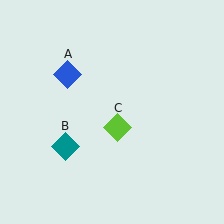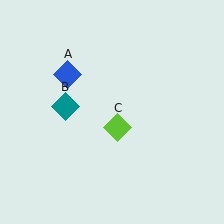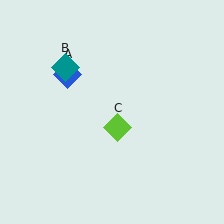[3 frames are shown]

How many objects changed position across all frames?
1 object changed position: teal diamond (object B).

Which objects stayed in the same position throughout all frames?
Blue diamond (object A) and lime diamond (object C) remained stationary.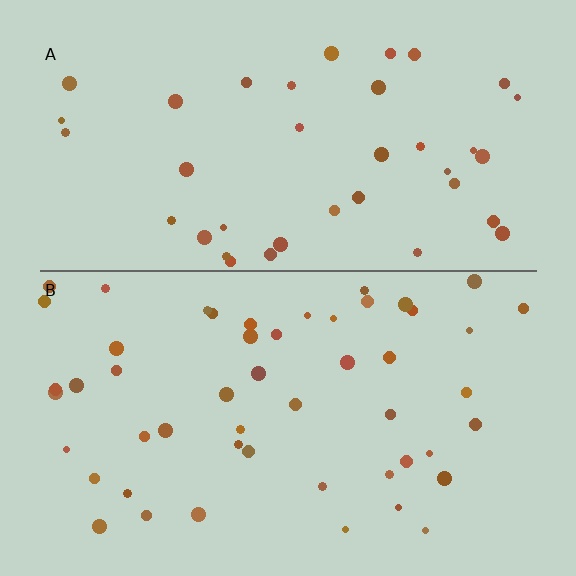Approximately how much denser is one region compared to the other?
Approximately 1.3× — region B over region A.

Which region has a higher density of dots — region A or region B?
B (the bottom).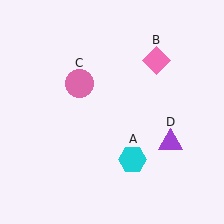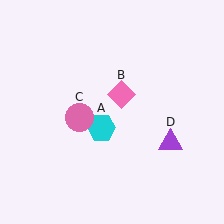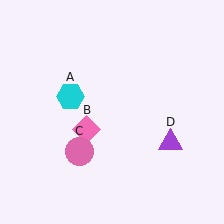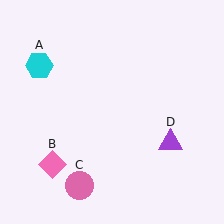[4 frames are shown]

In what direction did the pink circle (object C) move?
The pink circle (object C) moved down.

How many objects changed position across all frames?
3 objects changed position: cyan hexagon (object A), pink diamond (object B), pink circle (object C).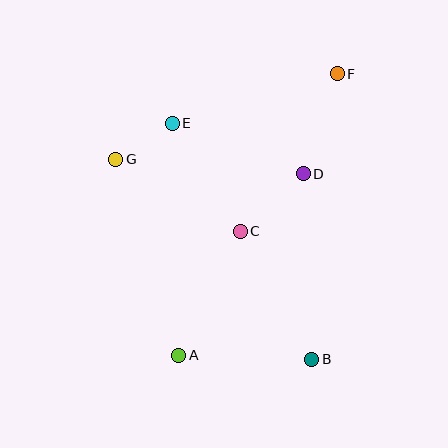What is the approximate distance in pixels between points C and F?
The distance between C and F is approximately 185 pixels.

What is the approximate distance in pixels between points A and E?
The distance between A and E is approximately 232 pixels.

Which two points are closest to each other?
Points E and G are closest to each other.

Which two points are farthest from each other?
Points A and F are farthest from each other.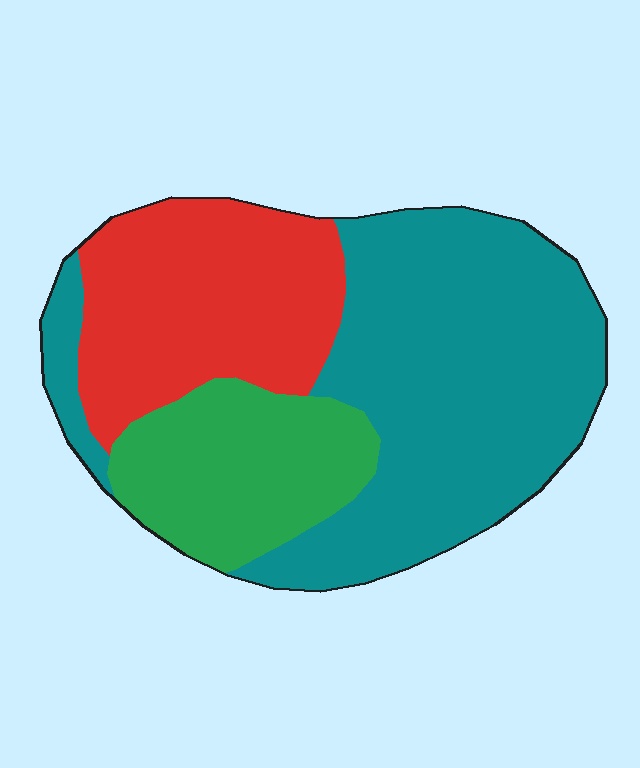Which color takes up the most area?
Teal, at roughly 50%.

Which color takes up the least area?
Green, at roughly 20%.